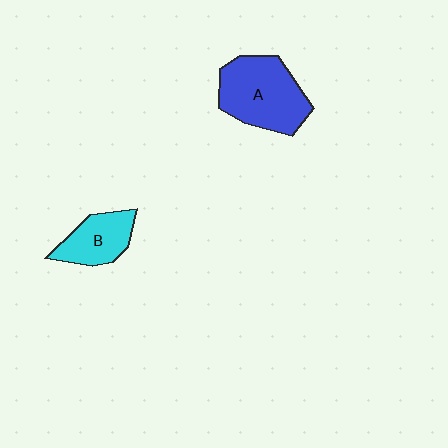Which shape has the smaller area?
Shape B (cyan).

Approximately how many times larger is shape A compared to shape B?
Approximately 1.7 times.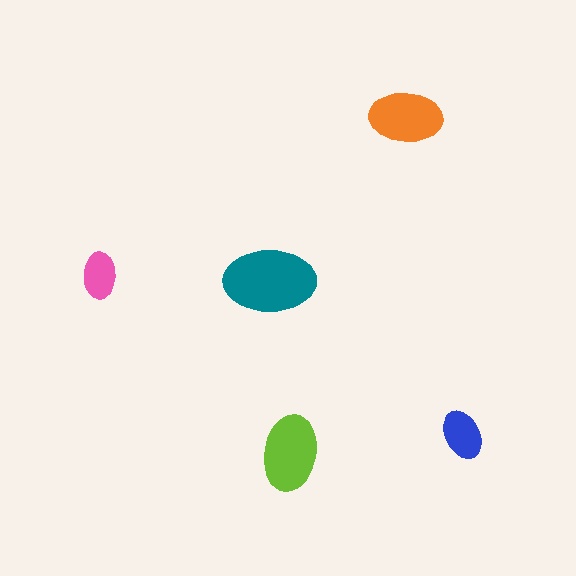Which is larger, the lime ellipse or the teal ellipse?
The teal one.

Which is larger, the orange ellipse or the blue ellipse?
The orange one.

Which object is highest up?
The orange ellipse is topmost.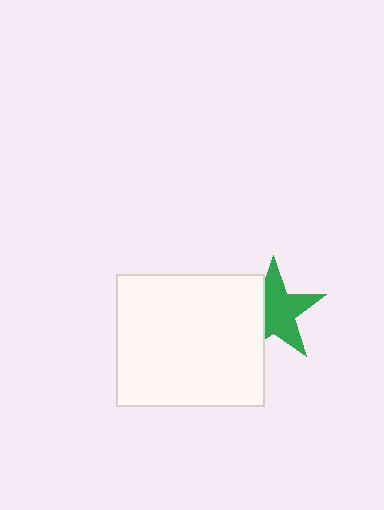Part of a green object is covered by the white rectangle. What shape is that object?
It is a star.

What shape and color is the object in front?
The object in front is a white rectangle.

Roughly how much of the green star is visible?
About half of it is visible (roughly 65%).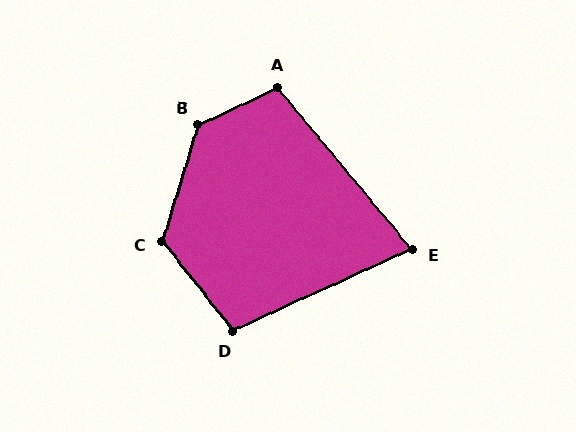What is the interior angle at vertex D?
Approximately 103 degrees (obtuse).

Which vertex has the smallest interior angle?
E, at approximately 75 degrees.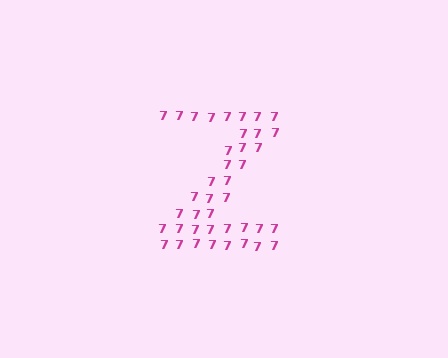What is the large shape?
The large shape is the letter Z.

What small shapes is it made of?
It is made of small digit 7's.